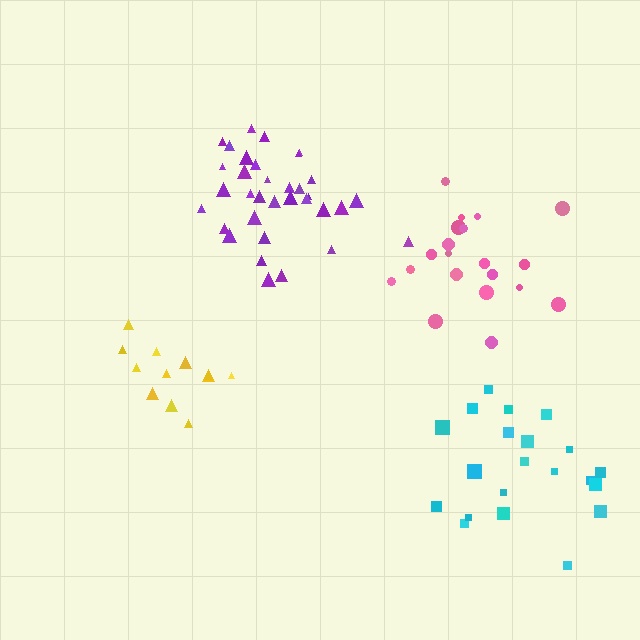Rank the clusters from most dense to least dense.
purple, pink, yellow, cyan.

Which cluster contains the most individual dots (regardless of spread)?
Purple (34).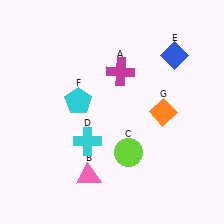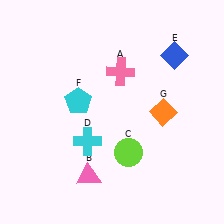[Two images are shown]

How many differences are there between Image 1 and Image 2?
There is 1 difference between the two images.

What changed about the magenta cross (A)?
In Image 1, A is magenta. In Image 2, it changed to pink.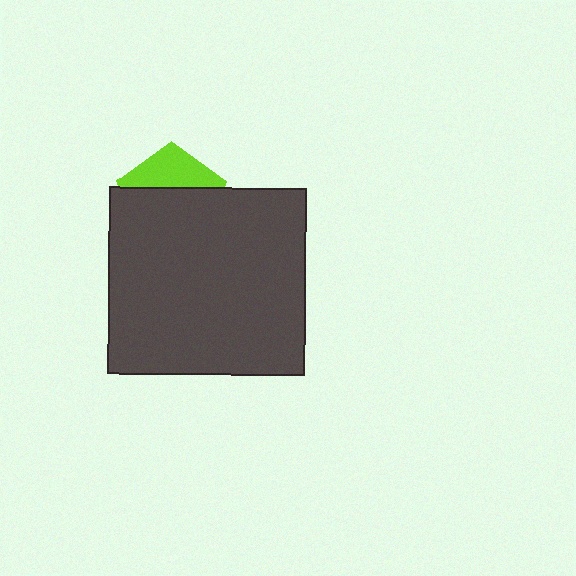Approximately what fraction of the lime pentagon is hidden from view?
Roughly 66% of the lime pentagon is hidden behind the dark gray rectangle.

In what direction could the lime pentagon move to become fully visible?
The lime pentagon could move up. That would shift it out from behind the dark gray rectangle entirely.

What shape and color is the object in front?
The object in front is a dark gray rectangle.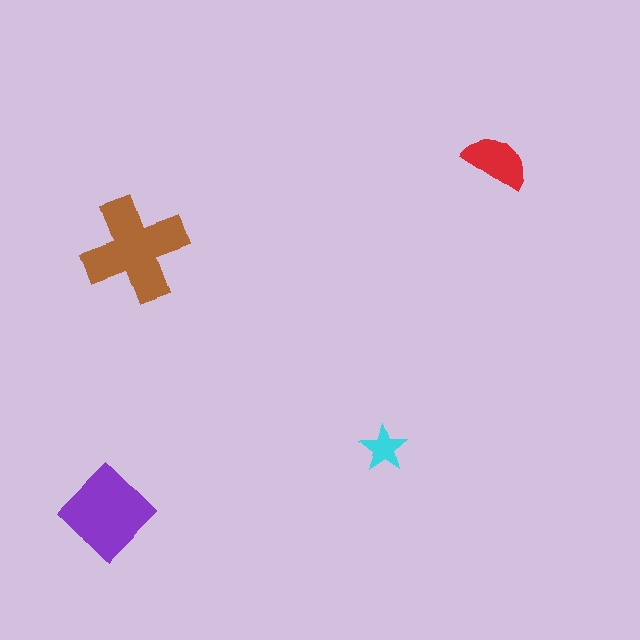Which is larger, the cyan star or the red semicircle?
The red semicircle.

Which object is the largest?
The brown cross.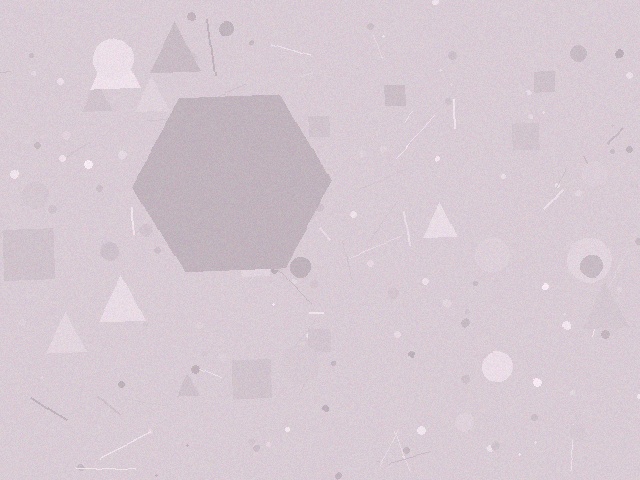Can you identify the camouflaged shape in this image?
The camouflaged shape is a hexagon.